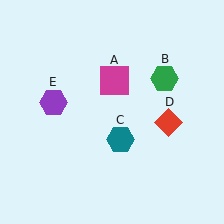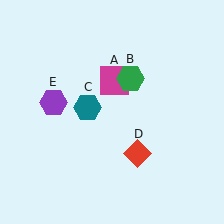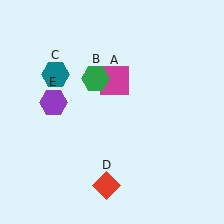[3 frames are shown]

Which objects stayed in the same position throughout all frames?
Magenta square (object A) and purple hexagon (object E) remained stationary.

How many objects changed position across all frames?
3 objects changed position: green hexagon (object B), teal hexagon (object C), red diamond (object D).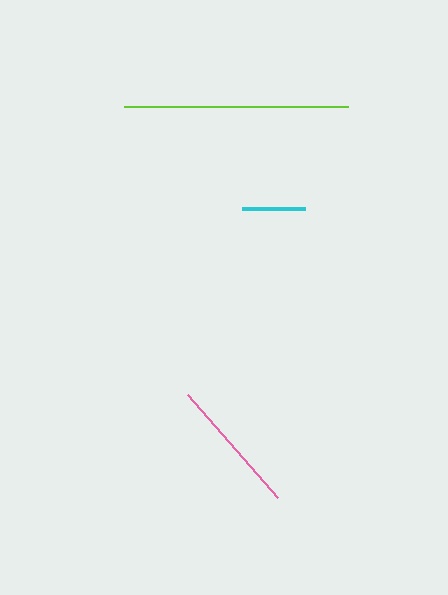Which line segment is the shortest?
The cyan line is the shortest at approximately 63 pixels.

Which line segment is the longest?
The lime line is the longest at approximately 224 pixels.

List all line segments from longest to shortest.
From longest to shortest: lime, pink, cyan.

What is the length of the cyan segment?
The cyan segment is approximately 63 pixels long.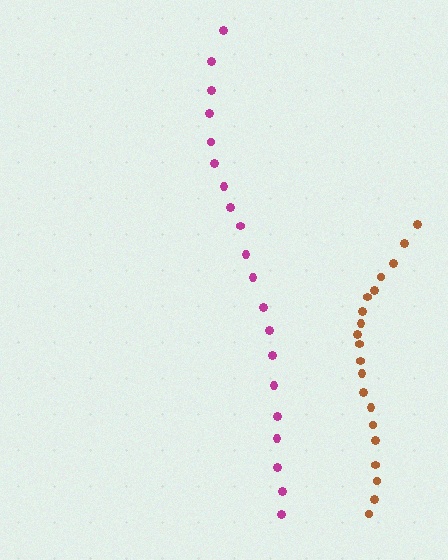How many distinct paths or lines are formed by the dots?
There are 2 distinct paths.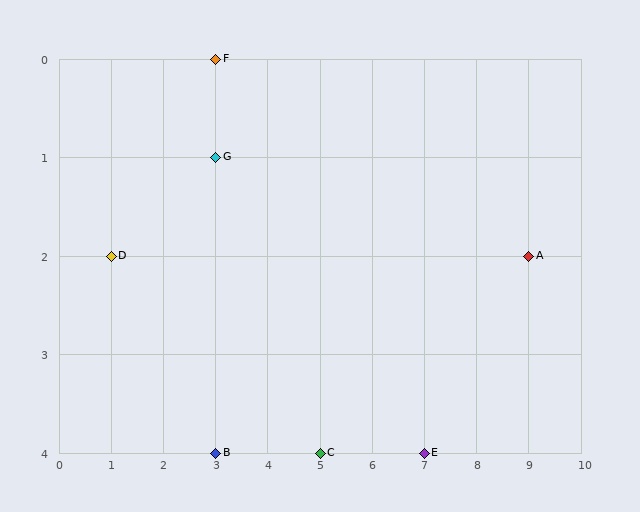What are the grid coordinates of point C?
Point C is at grid coordinates (5, 4).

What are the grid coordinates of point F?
Point F is at grid coordinates (3, 0).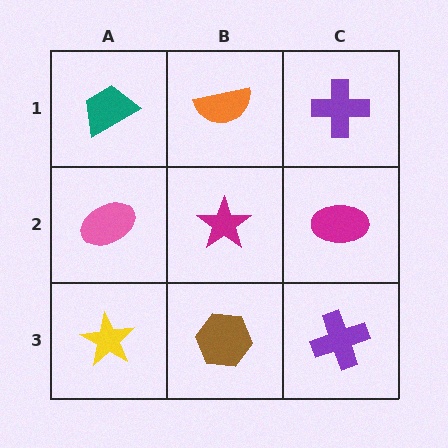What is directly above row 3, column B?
A magenta star.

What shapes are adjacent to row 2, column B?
An orange semicircle (row 1, column B), a brown hexagon (row 3, column B), a pink ellipse (row 2, column A), a magenta ellipse (row 2, column C).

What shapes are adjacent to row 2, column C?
A purple cross (row 1, column C), a purple cross (row 3, column C), a magenta star (row 2, column B).